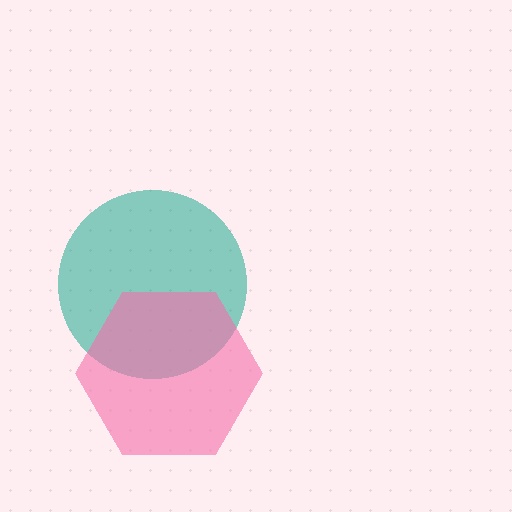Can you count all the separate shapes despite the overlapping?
Yes, there are 2 separate shapes.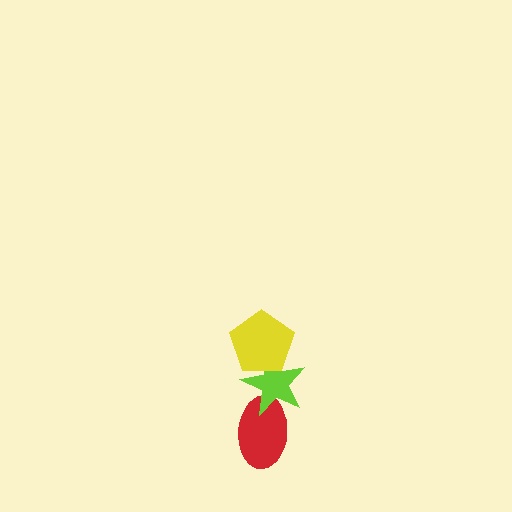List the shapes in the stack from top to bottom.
From top to bottom: the yellow pentagon, the lime star, the red ellipse.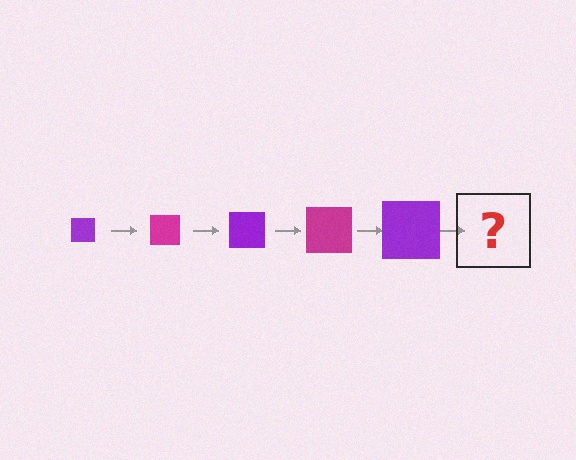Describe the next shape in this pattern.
It should be a magenta square, larger than the previous one.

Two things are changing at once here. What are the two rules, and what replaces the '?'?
The two rules are that the square grows larger each step and the color cycles through purple and magenta. The '?' should be a magenta square, larger than the previous one.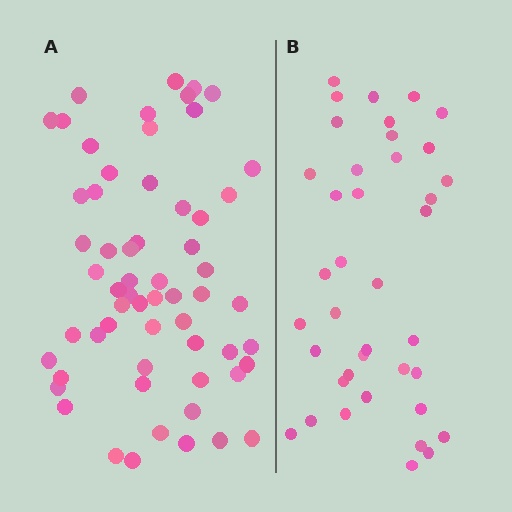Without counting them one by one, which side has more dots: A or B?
Region A (the left region) has more dots.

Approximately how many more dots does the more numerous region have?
Region A has approximately 20 more dots than region B.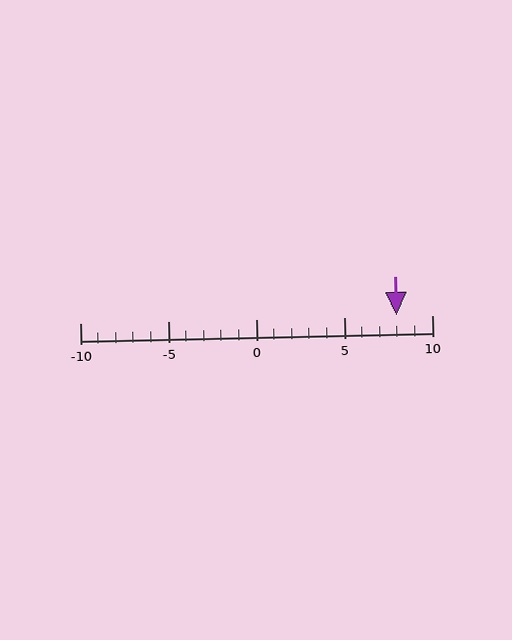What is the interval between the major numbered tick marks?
The major tick marks are spaced 5 units apart.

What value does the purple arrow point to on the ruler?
The purple arrow points to approximately 8.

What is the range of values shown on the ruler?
The ruler shows values from -10 to 10.